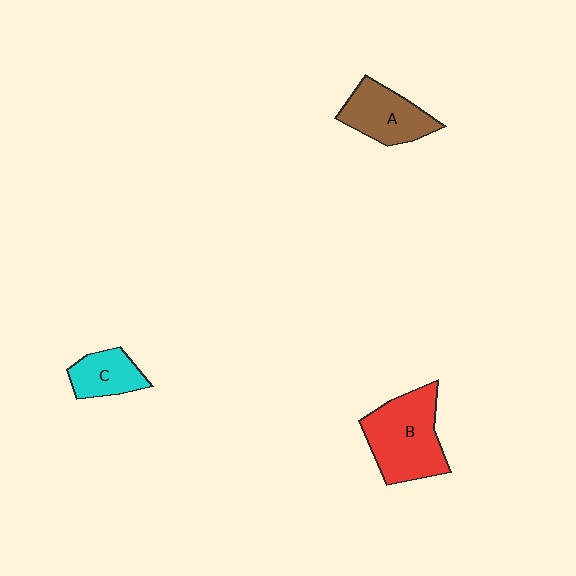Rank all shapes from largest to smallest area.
From largest to smallest: B (red), A (brown), C (cyan).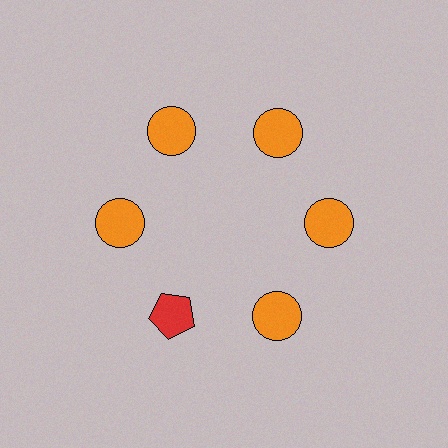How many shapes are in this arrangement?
There are 6 shapes arranged in a ring pattern.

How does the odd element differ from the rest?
It differs in both color (red instead of orange) and shape (pentagon instead of circle).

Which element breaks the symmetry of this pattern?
The red pentagon at roughly the 7 o'clock position breaks the symmetry. All other shapes are orange circles.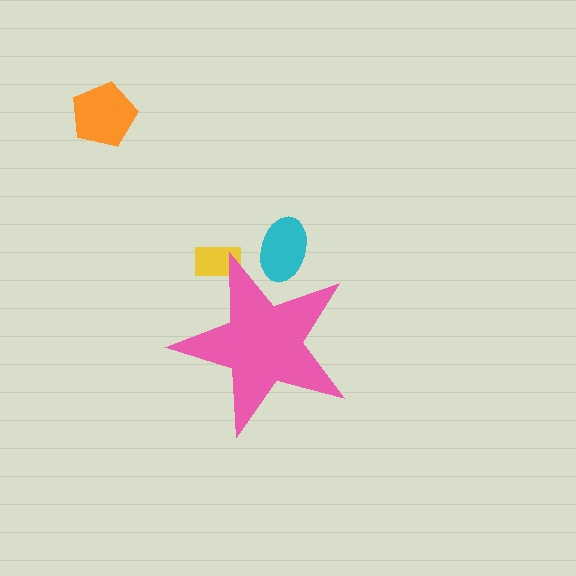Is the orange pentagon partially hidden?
No, the orange pentagon is fully visible.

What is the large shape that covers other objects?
A pink star.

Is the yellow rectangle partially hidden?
Yes, the yellow rectangle is partially hidden behind the pink star.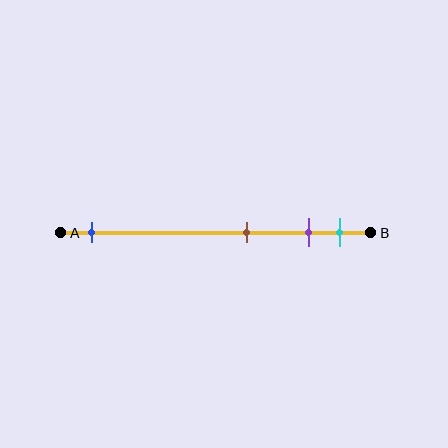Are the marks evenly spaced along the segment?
No, the marks are not evenly spaced.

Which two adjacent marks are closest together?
The purple and cyan marks are the closest adjacent pair.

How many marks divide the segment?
There are 4 marks dividing the segment.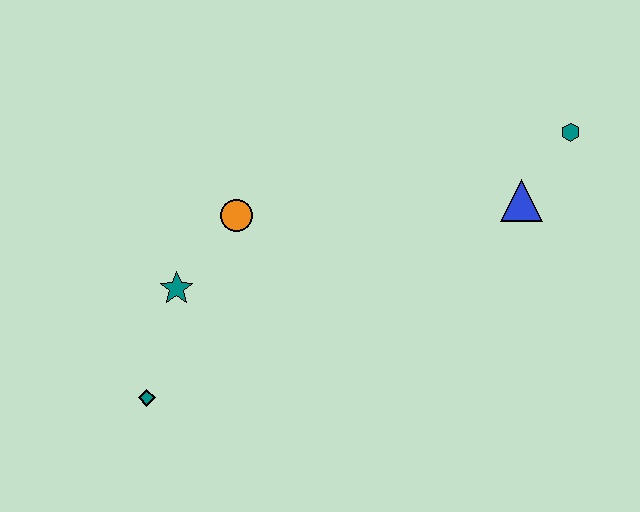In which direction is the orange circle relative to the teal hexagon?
The orange circle is to the left of the teal hexagon.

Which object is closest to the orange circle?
The teal star is closest to the orange circle.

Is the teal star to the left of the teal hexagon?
Yes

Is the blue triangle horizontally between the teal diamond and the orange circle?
No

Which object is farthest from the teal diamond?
The teal hexagon is farthest from the teal diamond.